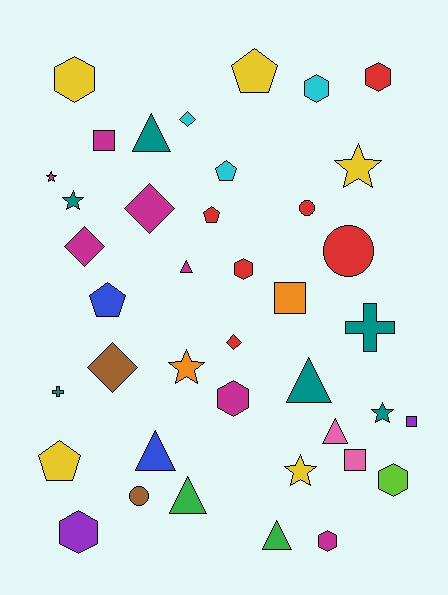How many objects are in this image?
There are 40 objects.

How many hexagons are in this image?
There are 8 hexagons.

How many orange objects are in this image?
There are 2 orange objects.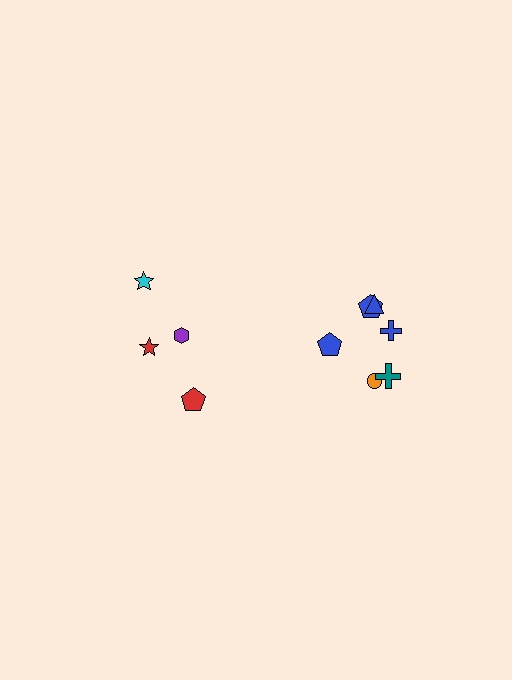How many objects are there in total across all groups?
There are 10 objects.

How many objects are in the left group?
There are 4 objects.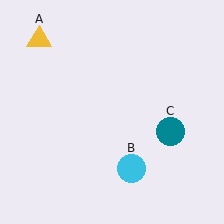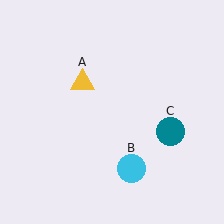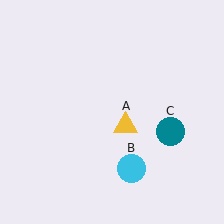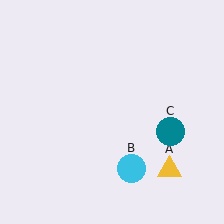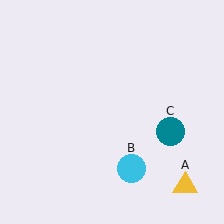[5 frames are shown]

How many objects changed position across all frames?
1 object changed position: yellow triangle (object A).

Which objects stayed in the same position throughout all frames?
Cyan circle (object B) and teal circle (object C) remained stationary.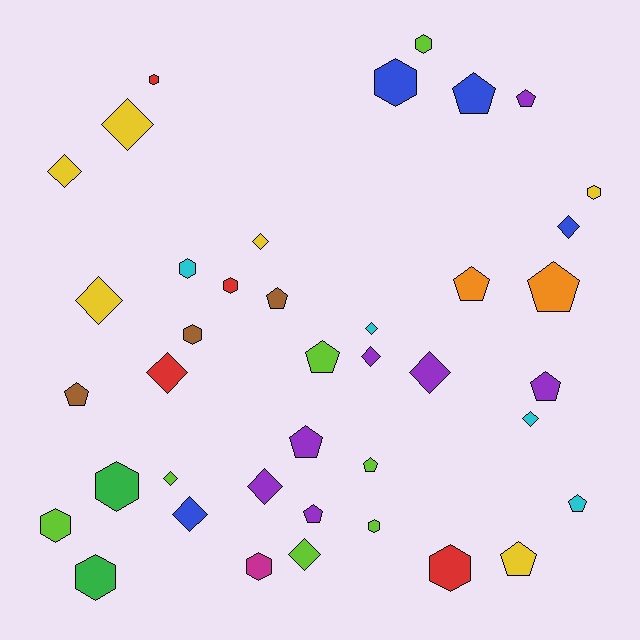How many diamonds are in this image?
There are 14 diamonds.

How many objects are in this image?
There are 40 objects.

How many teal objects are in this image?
There are no teal objects.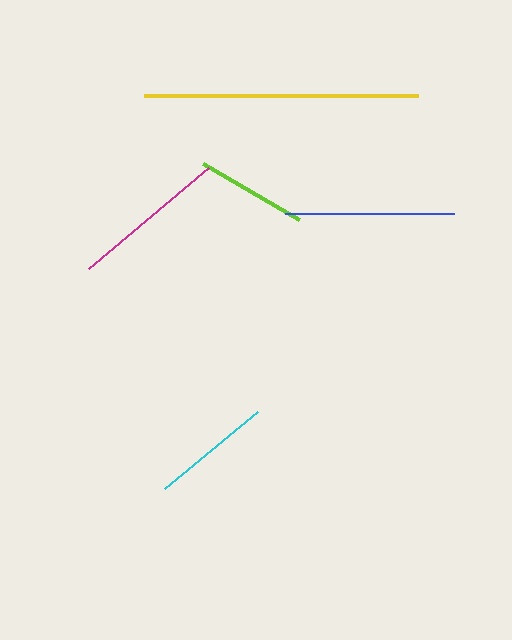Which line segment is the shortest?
The lime line is the shortest at approximately 111 pixels.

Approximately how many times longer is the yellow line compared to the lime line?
The yellow line is approximately 2.5 times the length of the lime line.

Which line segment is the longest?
The yellow line is the longest at approximately 274 pixels.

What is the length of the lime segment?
The lime segment is approximately 111 pixels long.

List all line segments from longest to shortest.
From longest to shortest: yellow, blue, magenta, cyan, lime.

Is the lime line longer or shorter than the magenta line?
The magenta line is longer than the lime line.